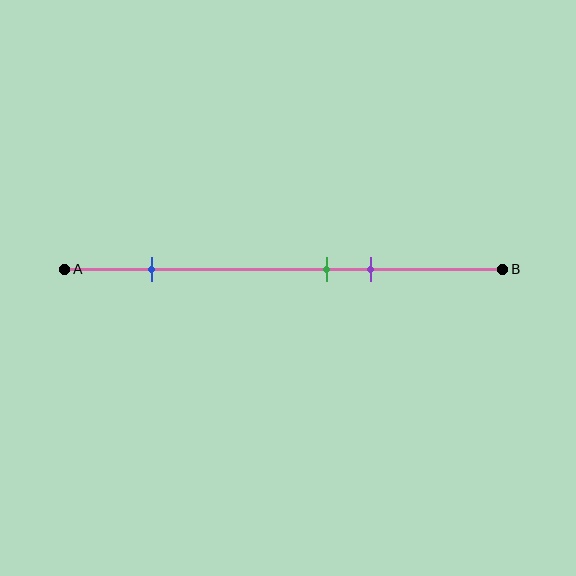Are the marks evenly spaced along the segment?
No, the marks are not evenly spaced.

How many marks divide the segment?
There are 3 marks dividing the segment.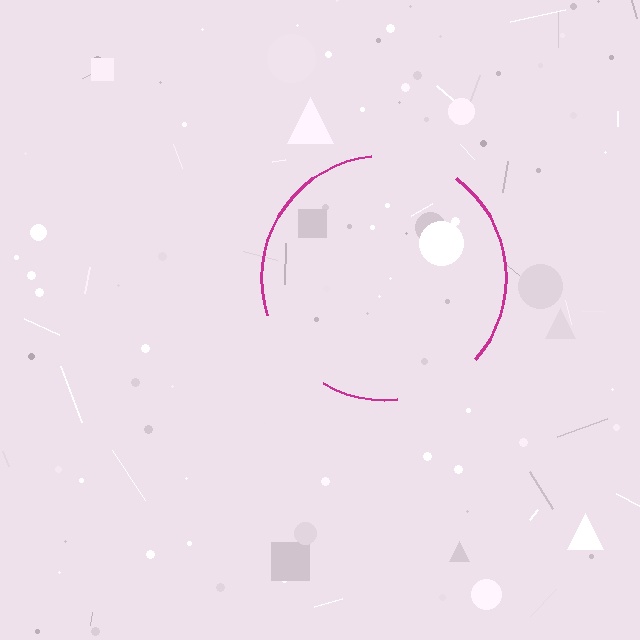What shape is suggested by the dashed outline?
The dashed outline suggests a circle.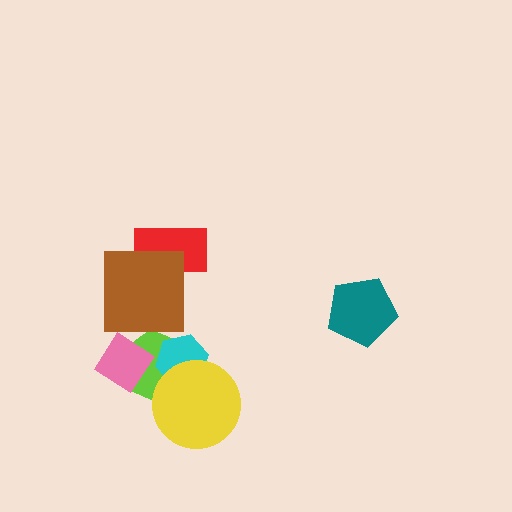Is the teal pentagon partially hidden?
No, no other shape covers it.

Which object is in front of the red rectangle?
The brown square is in front of the red rectangle.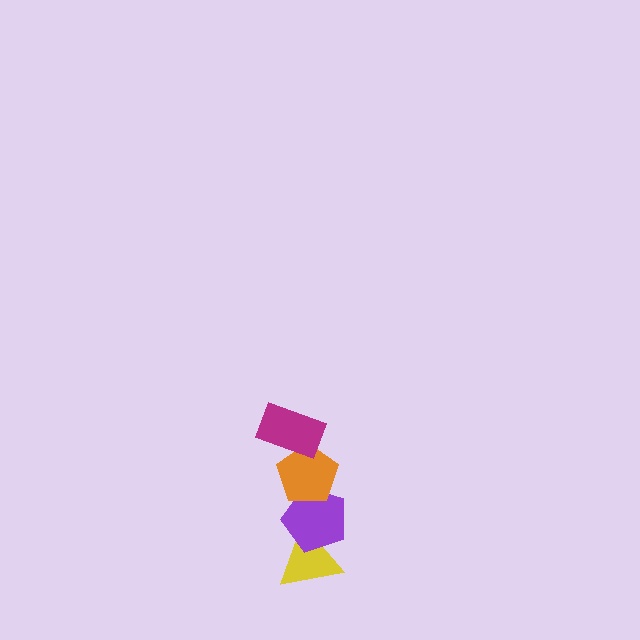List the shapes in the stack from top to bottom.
From top to bottom: the magenta rectangle, the orange pentagon, the purple pentagon, the yellow triangle.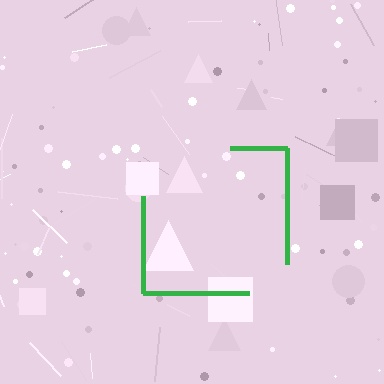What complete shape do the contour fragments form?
The contour fragments form a square.